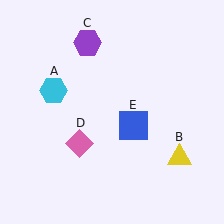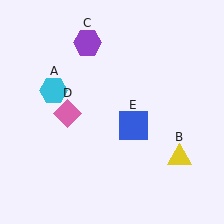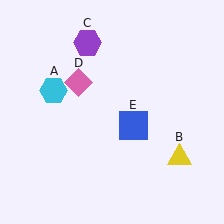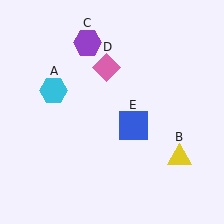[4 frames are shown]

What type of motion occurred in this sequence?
The pink diamond (object D) rotated clockwise around the center of the scene.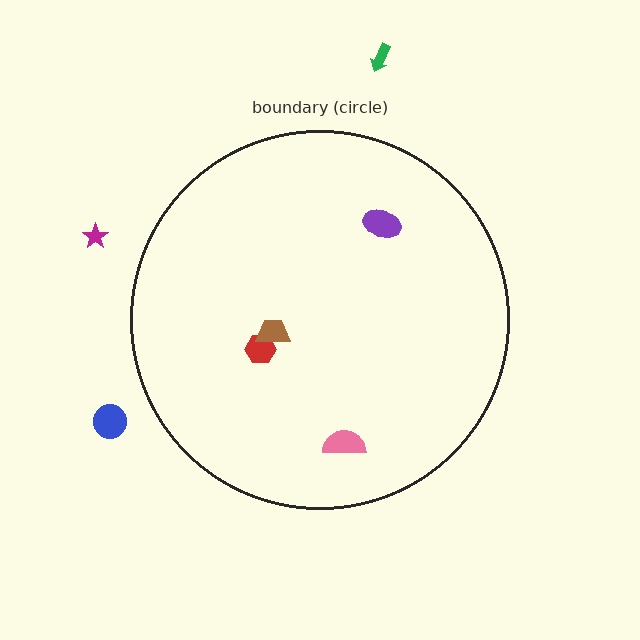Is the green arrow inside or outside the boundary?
Outside.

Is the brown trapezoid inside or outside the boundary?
Inside.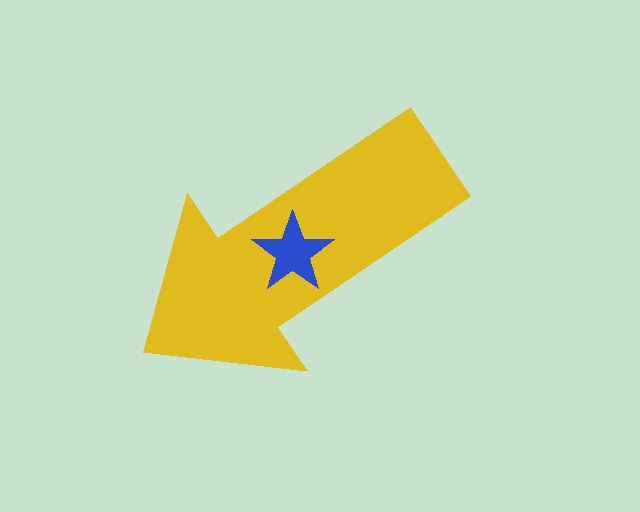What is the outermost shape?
The yellow arrow.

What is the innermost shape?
The blue star.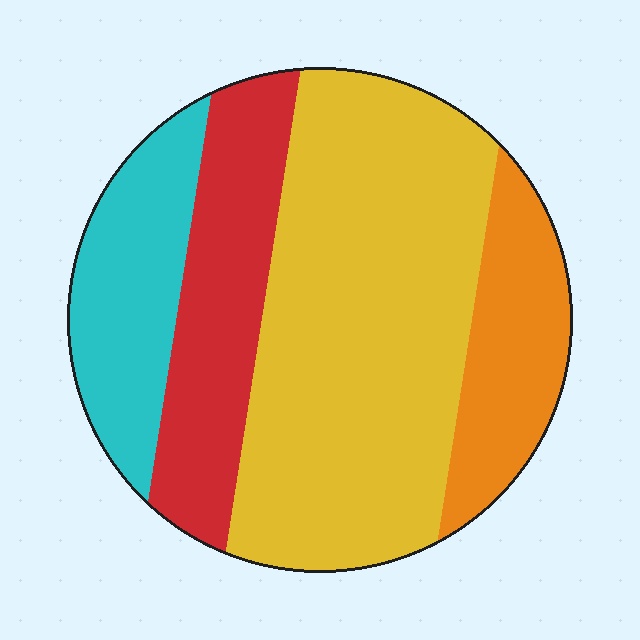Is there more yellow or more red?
Yellow.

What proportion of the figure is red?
Red covers 19% of the figure.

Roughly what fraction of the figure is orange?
Orange takes up less than a sixth of the figure.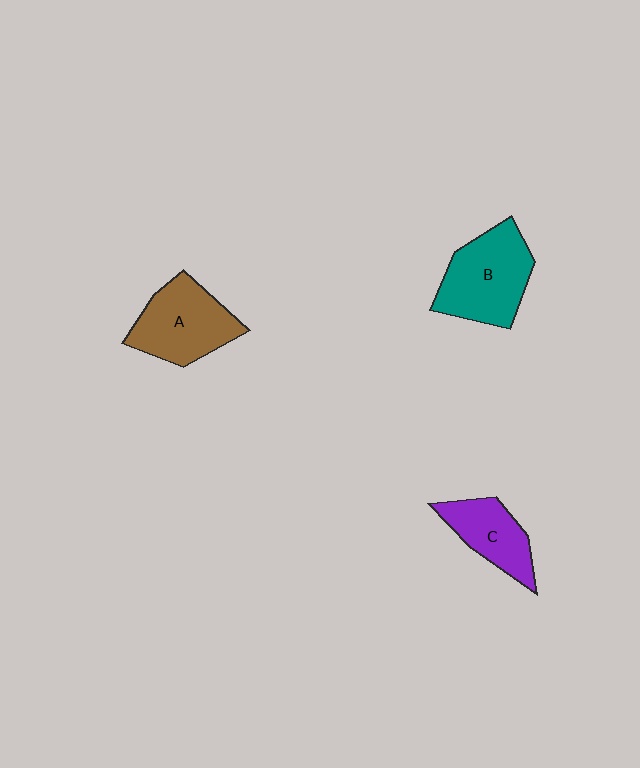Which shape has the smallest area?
Shape C (purple).